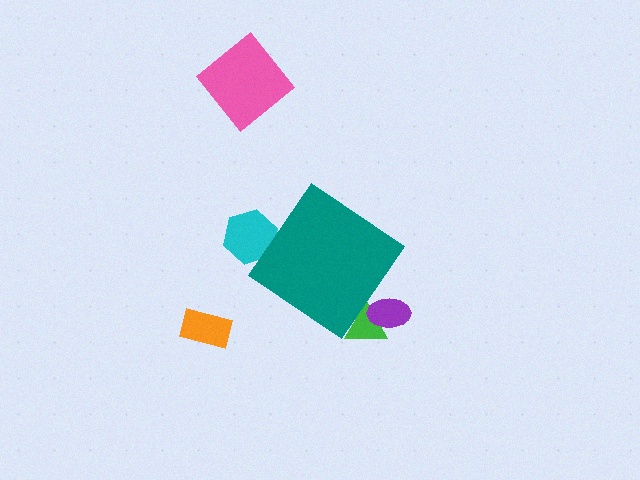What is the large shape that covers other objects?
A teal diamond.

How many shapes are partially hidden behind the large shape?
3 shapes are partially hidden.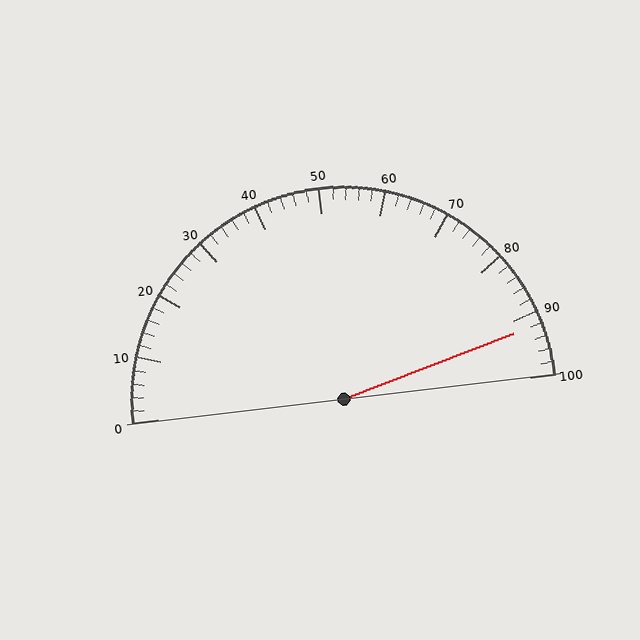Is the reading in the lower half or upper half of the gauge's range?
The reading is in the upper half of the range (0 to 100).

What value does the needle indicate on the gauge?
The needle indicates approximately 92.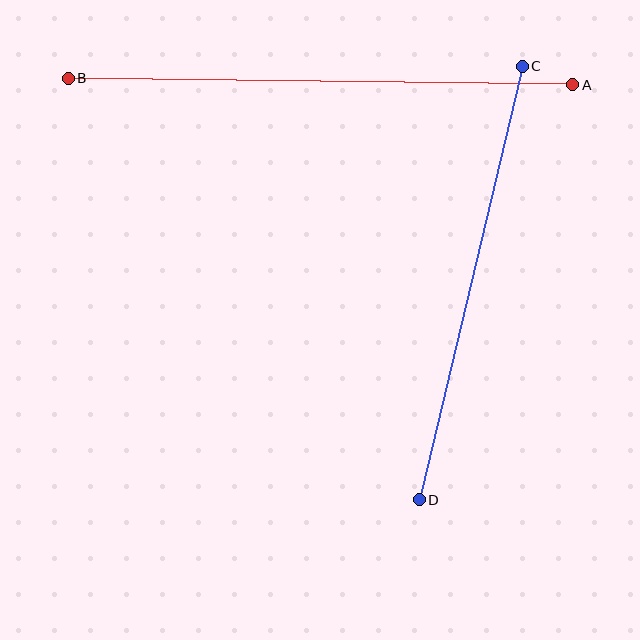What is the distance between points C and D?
The distance is approximately 445 pixels.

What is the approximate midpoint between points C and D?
The midpoint is at approximately (471, 283) pixels.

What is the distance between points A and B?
The distance is approximately 505 pixels.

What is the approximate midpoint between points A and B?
The midpoint is at approximately (320, 81) pixels.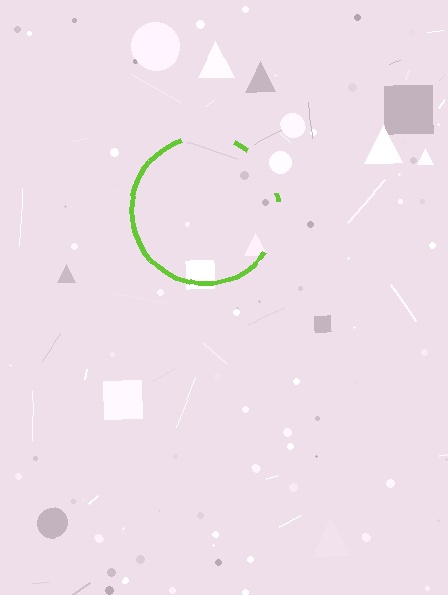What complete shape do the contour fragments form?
The contour fragments form a circle.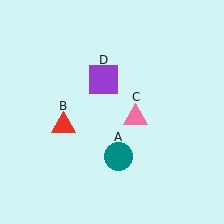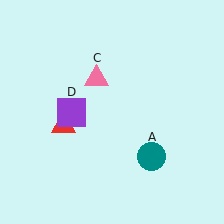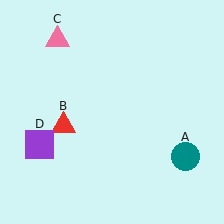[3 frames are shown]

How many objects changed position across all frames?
3 objects changed position: teal circle (object A), pink triangle (object C), purple square (object D).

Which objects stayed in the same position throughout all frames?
Red triangle (object B) remained stationary.